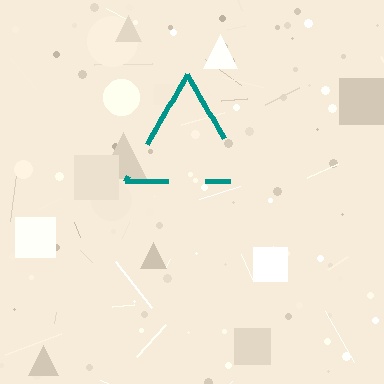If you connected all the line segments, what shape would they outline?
They would outline a triangle.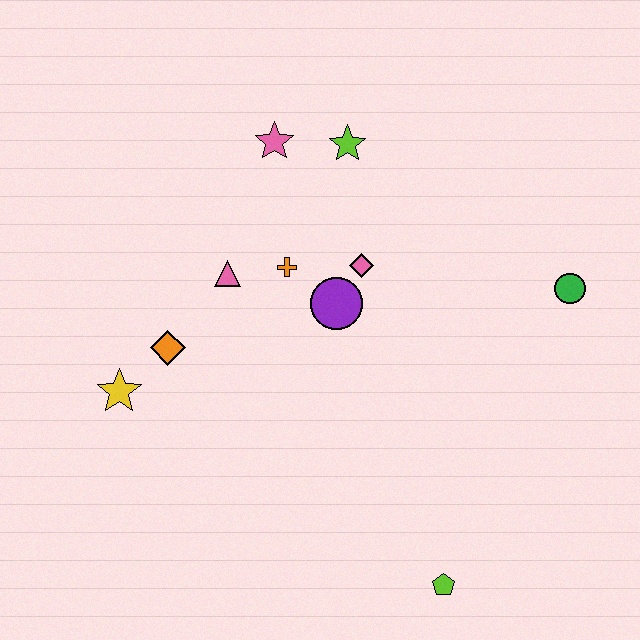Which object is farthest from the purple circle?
The lime pentagon is farthest from the purple circle.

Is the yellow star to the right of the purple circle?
No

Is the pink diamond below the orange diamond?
No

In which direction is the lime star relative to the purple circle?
The lime star is above the purple circle.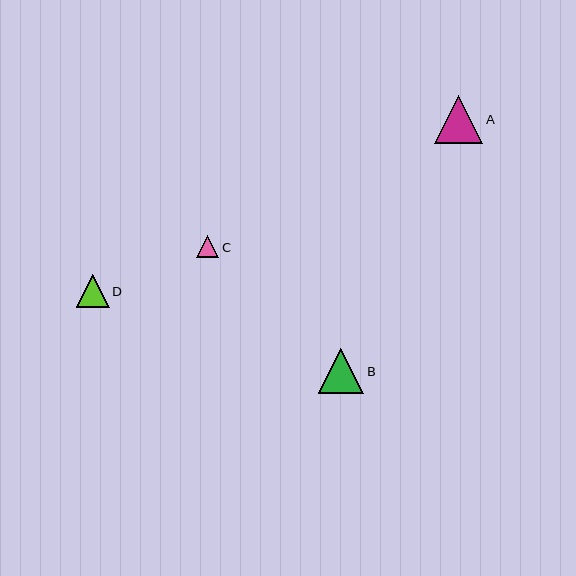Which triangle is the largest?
Triangle A is the largest with a size of approximately 48 pixels.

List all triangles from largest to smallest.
From largest to smallest: A, B, D, C.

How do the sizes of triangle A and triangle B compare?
Triangle A and triangle B are approximately the same size.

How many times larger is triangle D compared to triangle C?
Triangle D is approximately 1.5 times the size of triangle C.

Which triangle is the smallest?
Triangle C is the smallest with a size of approximately 22 pixels.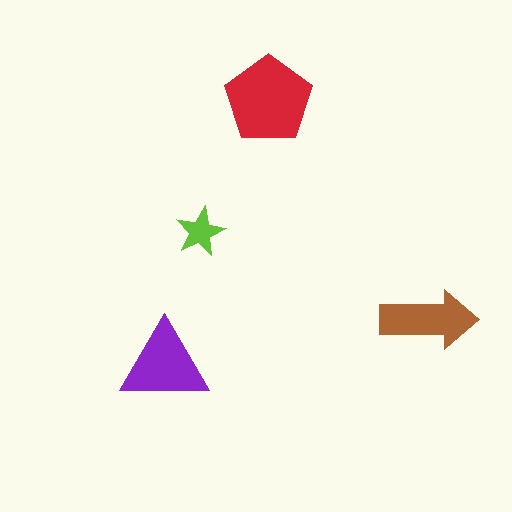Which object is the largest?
The red pentagon.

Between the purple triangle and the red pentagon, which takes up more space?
The red pentagon.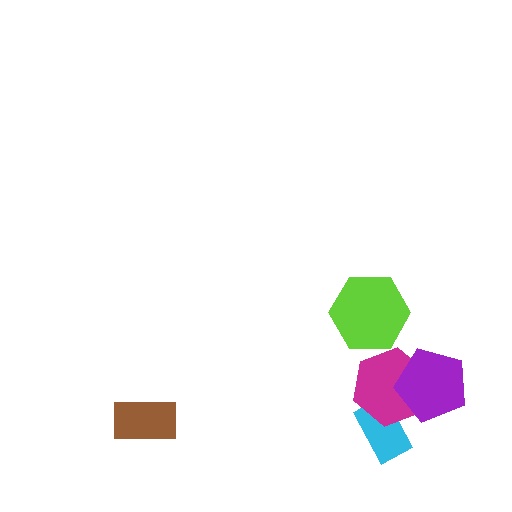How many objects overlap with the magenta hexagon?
2 objects overlap with the magenta hexagon.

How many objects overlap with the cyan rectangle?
1 object overlaps with the cyan rectangle.